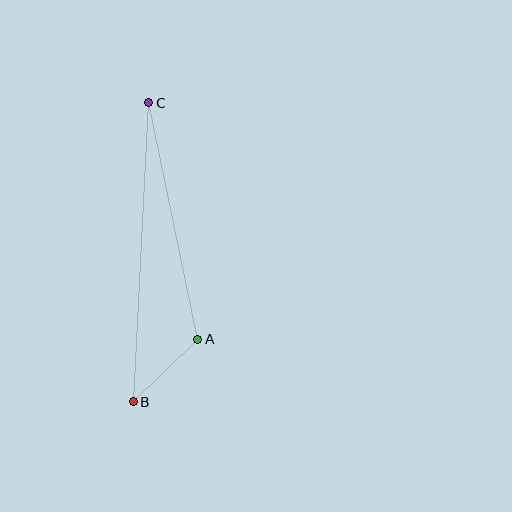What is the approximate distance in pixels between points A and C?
The distance between A and C is approximately 242 pixels.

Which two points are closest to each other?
Points A and B are closest to each other.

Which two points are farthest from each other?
Points B and C are farthest from each other.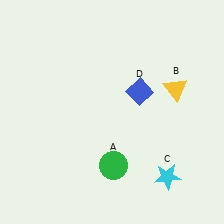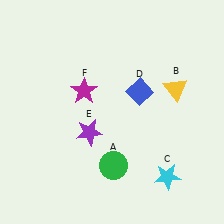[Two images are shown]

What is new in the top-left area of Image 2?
A magenta star (F) was added in the top-left area of Image 2.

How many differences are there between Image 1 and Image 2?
There are 2 differences between the two images.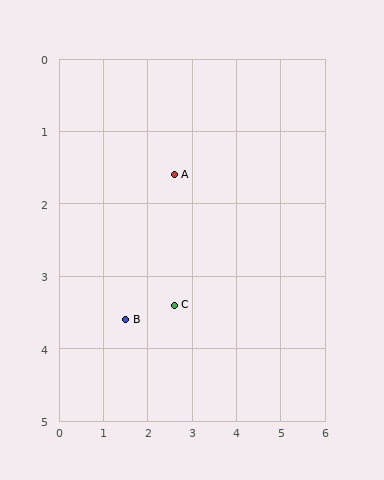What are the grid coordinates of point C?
Point C is at approximately (2.6, 3.4).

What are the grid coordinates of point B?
Point B is at approximately (1.5, 3.6).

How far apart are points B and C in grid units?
Points B and C are about 1.1 grid units apart.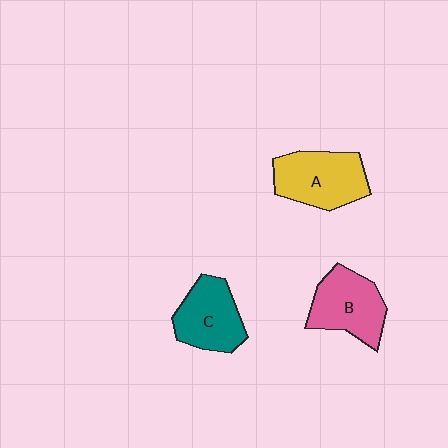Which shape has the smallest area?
Shape C (teal).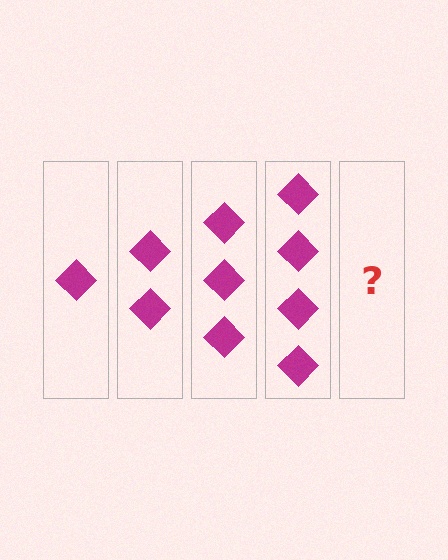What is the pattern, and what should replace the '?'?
The pattern is that each step adds one more diamond. The '?' should be 5 diamonds.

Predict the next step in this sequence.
The next step is 5 diamonds.